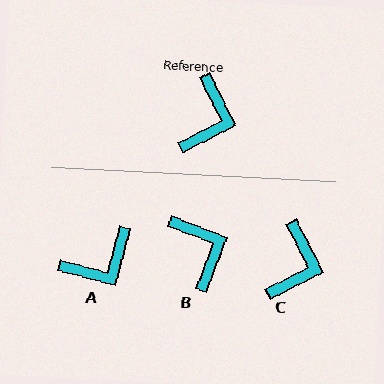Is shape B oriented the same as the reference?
No, it is off by about 43 degrees.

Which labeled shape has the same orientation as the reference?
C.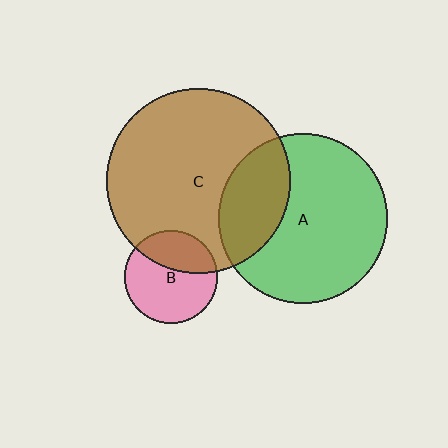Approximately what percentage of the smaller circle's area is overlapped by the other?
Approximately 30%.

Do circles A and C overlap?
Yes.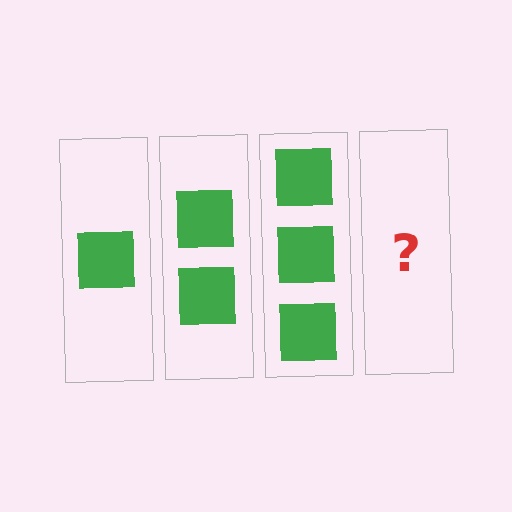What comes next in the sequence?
The next element should be 4 squares.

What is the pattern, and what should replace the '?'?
The pattern is that each step adds one more square. The '?' should be 4 squares.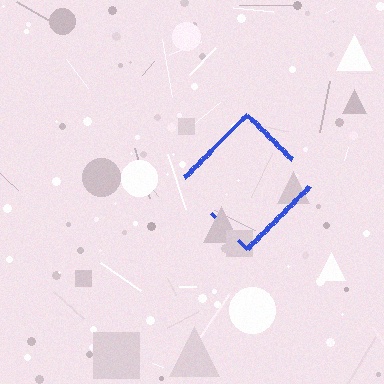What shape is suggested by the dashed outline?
The dashed outline suggests a diamond.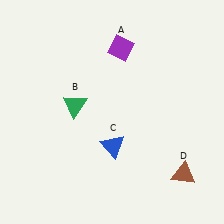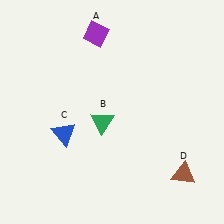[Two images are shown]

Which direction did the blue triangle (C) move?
The blue triangle (C) moved left.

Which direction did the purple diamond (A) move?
The purple diamond (A) moved left.